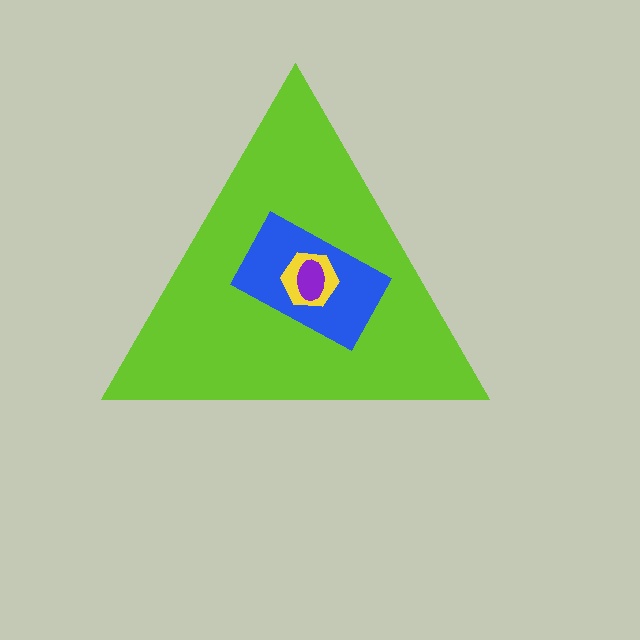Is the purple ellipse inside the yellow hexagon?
Yes.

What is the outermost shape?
The lime triangle.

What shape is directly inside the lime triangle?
The blue rectangle.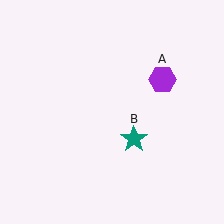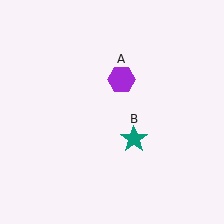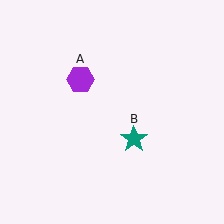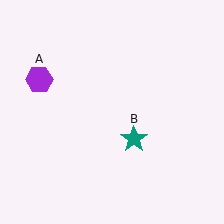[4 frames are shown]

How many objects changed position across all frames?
1 object changed position: purple hexagon (object A).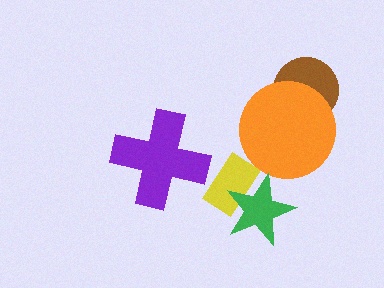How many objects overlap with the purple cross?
0 objects overlap with the purple cross.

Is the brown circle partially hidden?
Yes, it is partially covered by another shape.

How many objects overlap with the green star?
1 object overlaps with the green star.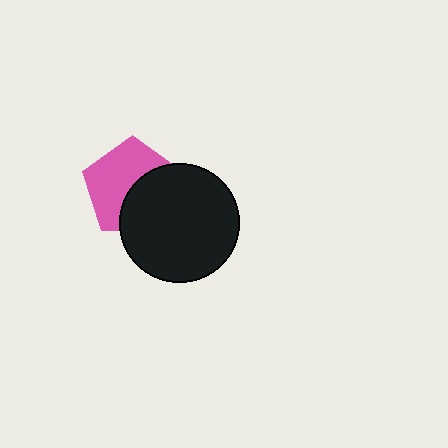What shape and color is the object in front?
The object in front is a black circle.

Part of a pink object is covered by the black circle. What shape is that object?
It is a pentagon.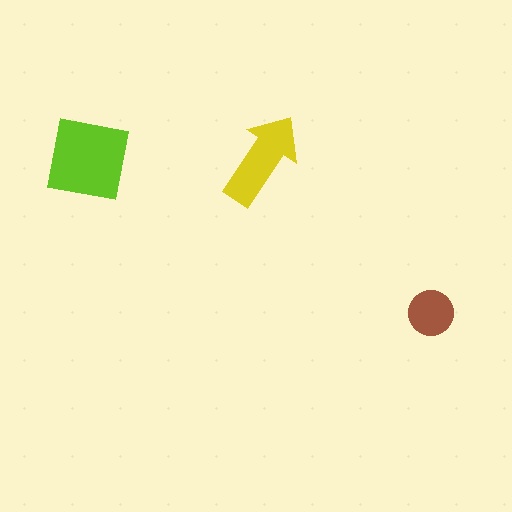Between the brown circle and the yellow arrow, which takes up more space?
The yellow arrow.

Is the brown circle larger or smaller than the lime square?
Smaller.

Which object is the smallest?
The brown circle.